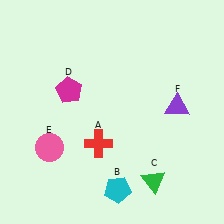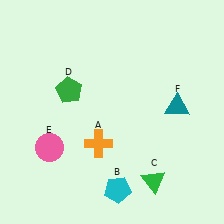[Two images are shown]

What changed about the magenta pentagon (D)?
In Image 1, D is magenta. In Image 2, it changed to green.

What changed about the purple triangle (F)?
In Image 1, F is purple. In Image 2, it changed to teal.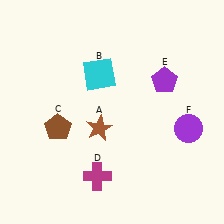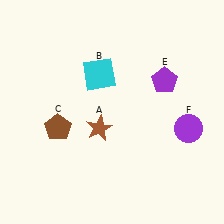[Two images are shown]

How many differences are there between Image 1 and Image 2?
There is 1 difference between the two images.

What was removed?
The magenta cross (D) was removed in Image 2.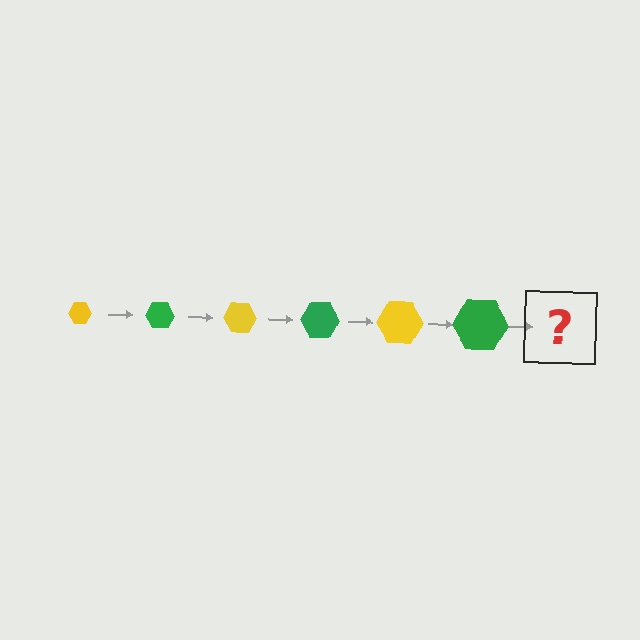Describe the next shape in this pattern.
It should be a yellow hexagon, larger than the previous one.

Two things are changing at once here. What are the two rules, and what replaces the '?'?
The two rules are that the hexagon grows larger each step and the color cycles through yellow and green. The '?' should be a yellow hexagon, larger than the previous one.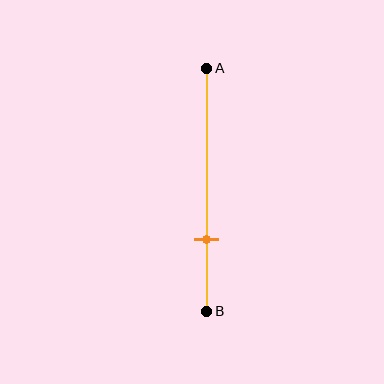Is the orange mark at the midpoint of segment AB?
No, the mark is at about 70% from A, not at the 50% midpoint.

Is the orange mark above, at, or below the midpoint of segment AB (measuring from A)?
The orange mark is below the midpoint of segment AB.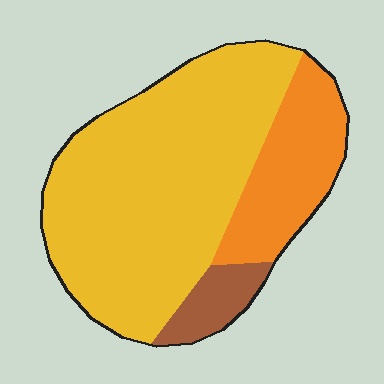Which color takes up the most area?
Yellow, at roughly 70%.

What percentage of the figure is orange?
Orange covers 22% of the figure.